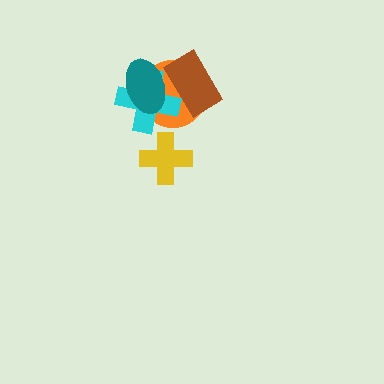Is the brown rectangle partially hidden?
No, no other shape covers it.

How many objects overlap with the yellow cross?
0 objects overlap with the yellow cross.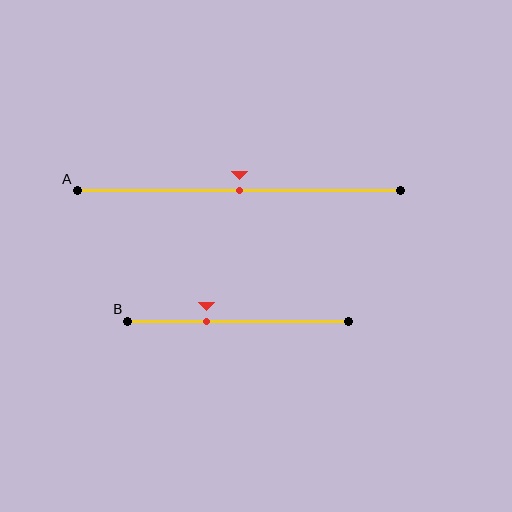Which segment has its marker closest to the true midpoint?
Segment A has its marker closest to the true midpoint.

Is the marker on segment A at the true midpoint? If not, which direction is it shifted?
Yes, the marker on segment A is at the true midpoint.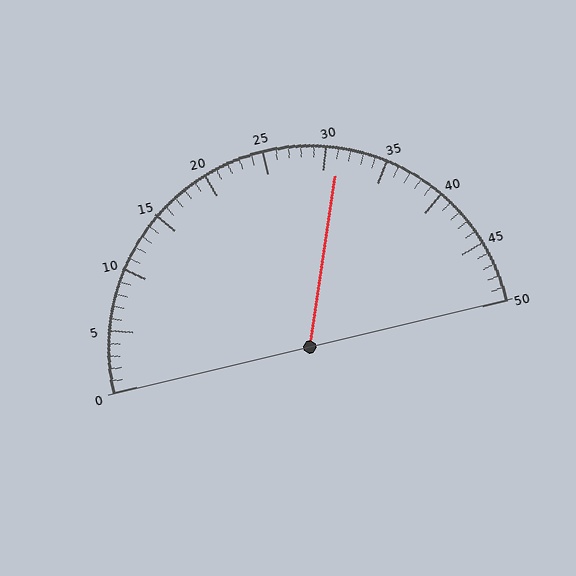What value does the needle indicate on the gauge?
The needle indicates approximately 31.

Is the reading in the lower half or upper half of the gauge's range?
The reading is in the upper half of the range (0 to 50).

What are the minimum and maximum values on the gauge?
The gauge ranges from 0 to 50.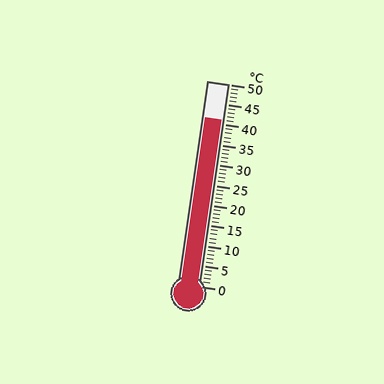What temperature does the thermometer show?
The thermometer shows approximately 41°C.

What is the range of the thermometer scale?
The thermometer scale ranges from 0°C to 50°C.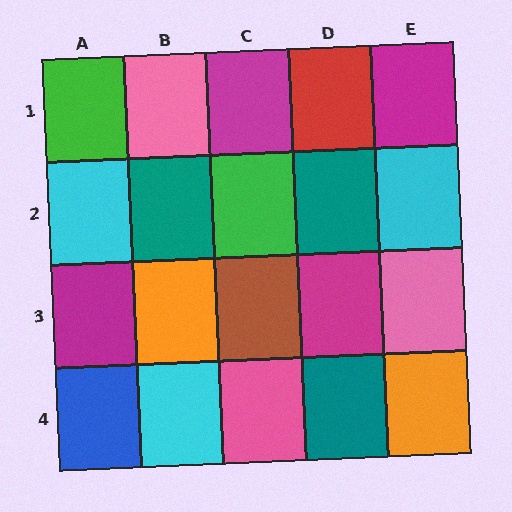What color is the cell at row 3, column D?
Magenta.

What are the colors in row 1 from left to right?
Green, pink, magenta, red, magenta.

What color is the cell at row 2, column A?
Cyan.